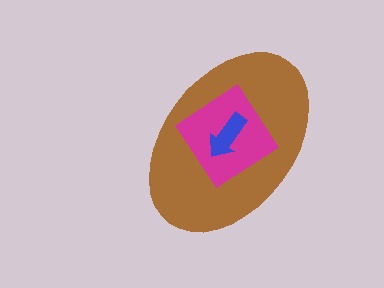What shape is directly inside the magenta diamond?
The blue arrow.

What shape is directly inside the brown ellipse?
The magenta diamond.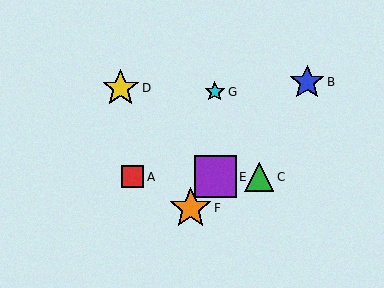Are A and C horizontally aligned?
Yes, both are at y≈177.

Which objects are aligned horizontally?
Objects A, C, E are aligned horizontally.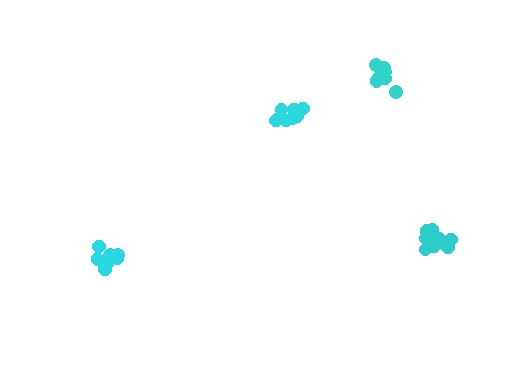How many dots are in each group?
Group 1: 11 dots, Group 2: 8 dots, Group 3: 10 dots, Group 4: 8 dots (37 total).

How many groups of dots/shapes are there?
There are 4 groups.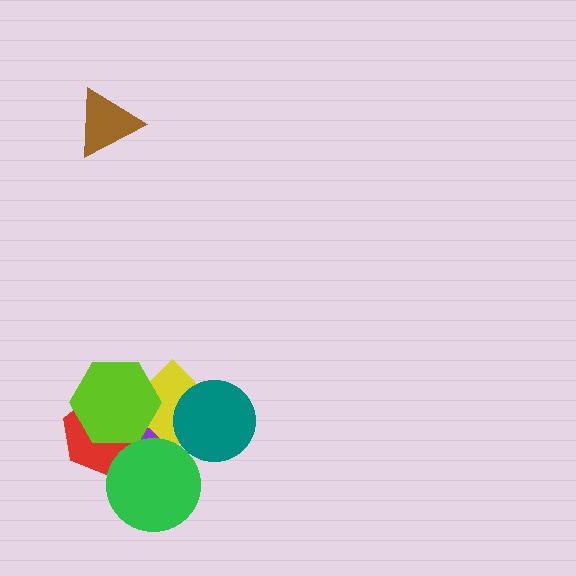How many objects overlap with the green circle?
3 objects overlap with the green circle.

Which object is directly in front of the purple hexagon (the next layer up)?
The red hexagon is directly in front of the purple hexagon.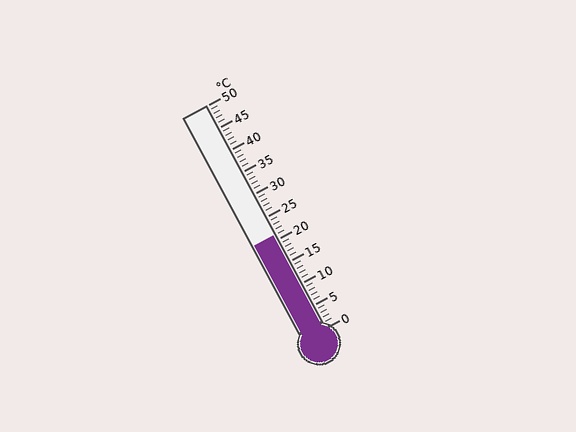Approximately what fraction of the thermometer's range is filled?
The thermometer is filled to approximately 40% of its range.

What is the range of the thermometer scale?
The thermometer scale ranges from 0°C to 50°C.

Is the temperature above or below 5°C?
The temperature is above 5°C.